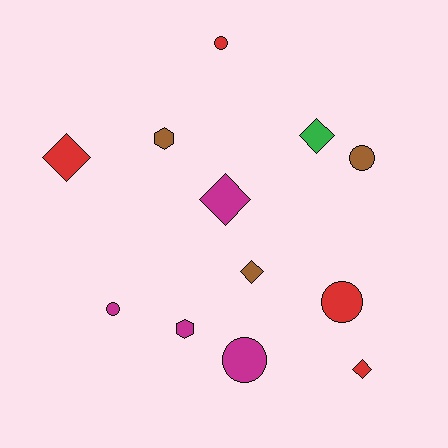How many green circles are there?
There are no green circles.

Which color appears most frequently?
Red, with 4 objects.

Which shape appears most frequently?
Circle, with 5 objects.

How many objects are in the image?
There are 12 objects.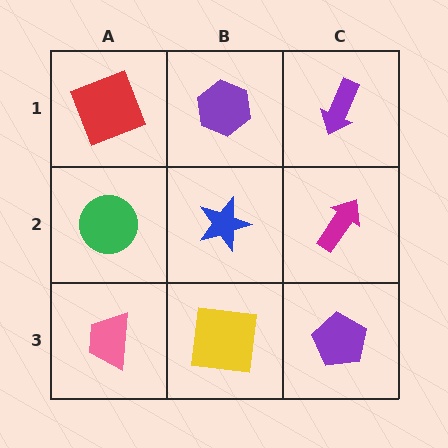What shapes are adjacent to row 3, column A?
A green circle (row 2, column A), a yellow square (row 3, column B).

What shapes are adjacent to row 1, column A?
A green circle (row 2, column A), a purple hexagon (row 1, column B).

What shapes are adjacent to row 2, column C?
A purple arrow (row 1, column C), a purple pentagon (row 3, column C), a blue star (row 2, column B).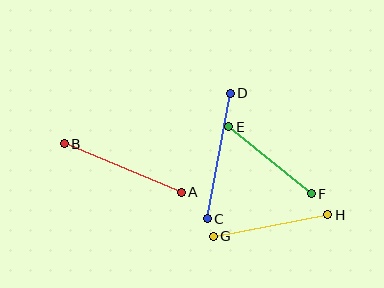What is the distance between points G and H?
The distance is approximately 116 pixels.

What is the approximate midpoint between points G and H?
The midpoint is at approximately (271, 226) pixels.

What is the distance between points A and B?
The distance is approximately 127 pixels.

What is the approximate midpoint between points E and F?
The midpoint is at approximately (270, 160) pixels.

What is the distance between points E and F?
The distance is approximately 106 pixels.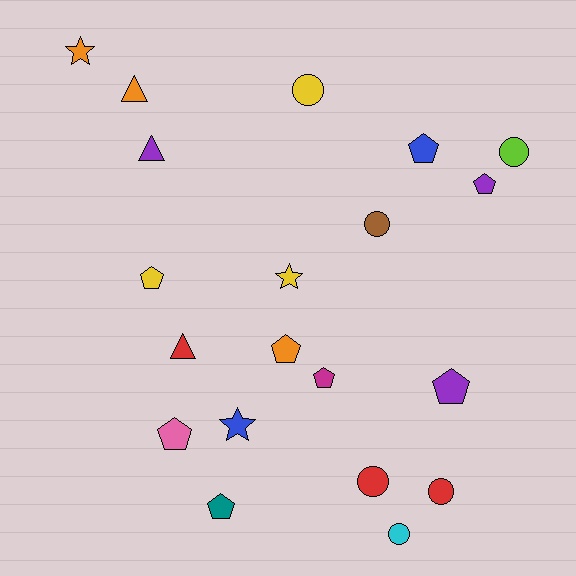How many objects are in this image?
There are 20 objects.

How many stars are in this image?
There are 3 stars.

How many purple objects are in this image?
There are 3 purple objects.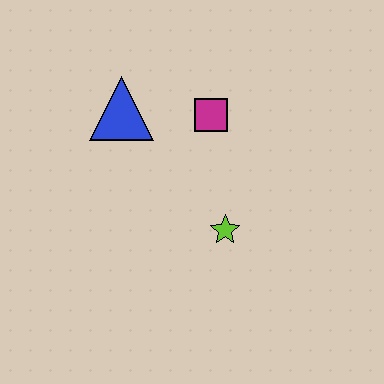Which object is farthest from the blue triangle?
The lime star is farthest from the blue triangle.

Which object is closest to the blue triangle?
The magenta square is closest to the blue triangle.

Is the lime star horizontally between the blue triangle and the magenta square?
No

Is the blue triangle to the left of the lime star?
Yes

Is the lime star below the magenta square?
Yes